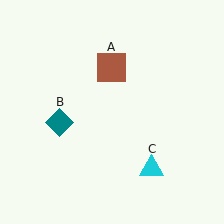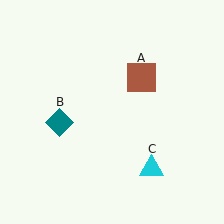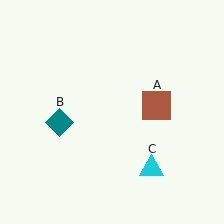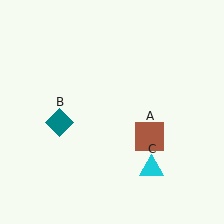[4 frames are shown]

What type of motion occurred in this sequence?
The brown square (object A) rotated clockwise around the center of the scene.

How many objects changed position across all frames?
1 object changed position: brown square (object A).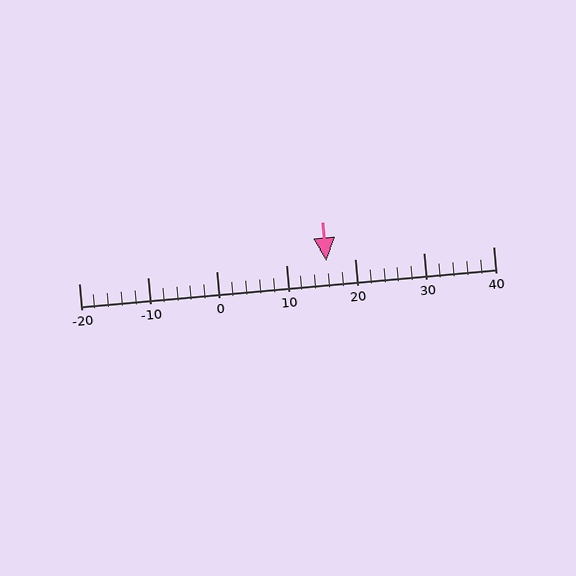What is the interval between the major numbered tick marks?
The major tick marks are spaced 10 units apart.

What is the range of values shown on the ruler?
The ruler shows values from -20 to 40.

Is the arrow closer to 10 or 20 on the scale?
The arrow is closer to 20.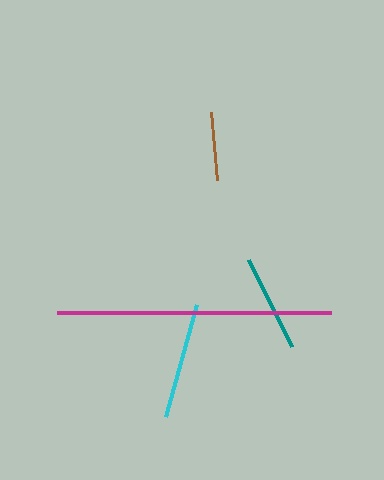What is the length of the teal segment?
The teal segment is approximately 97 pixels long.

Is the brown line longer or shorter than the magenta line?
The magenta line is longer than the brown line.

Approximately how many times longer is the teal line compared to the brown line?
The teal line is approximately 1.4 times the length of the brown line.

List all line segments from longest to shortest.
From longest to shortest: magenta, cyan, teal, brown.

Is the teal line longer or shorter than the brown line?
The teal line is longer than the brown line.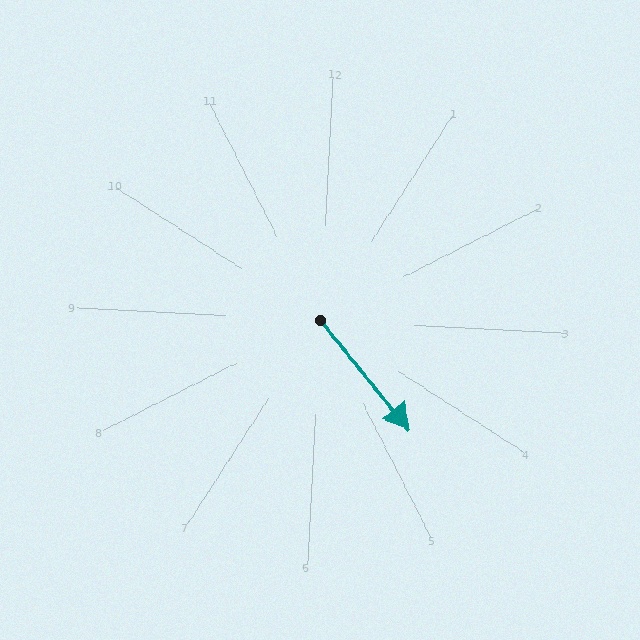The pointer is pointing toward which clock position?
Roughly 5 o'clock.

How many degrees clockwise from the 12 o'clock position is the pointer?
Approximately 138 degrees.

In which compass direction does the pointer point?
Southeast.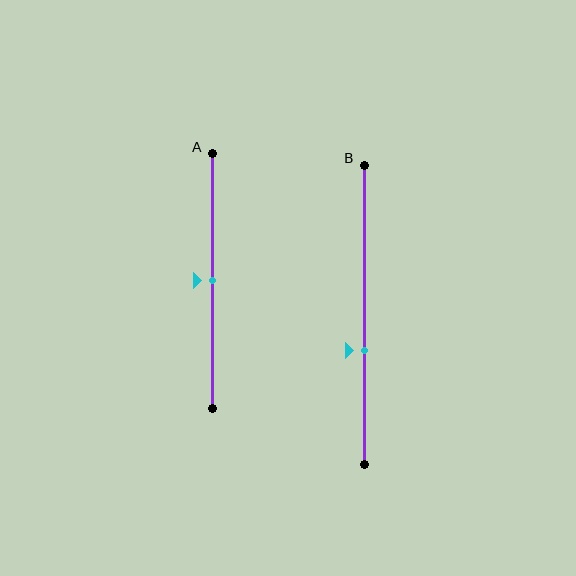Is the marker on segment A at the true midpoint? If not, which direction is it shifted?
Yes, the marker on segment A is at the true midpoint.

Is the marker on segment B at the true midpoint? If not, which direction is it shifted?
No, the marker on segment B is shifted downward by about 12% of the segment length.